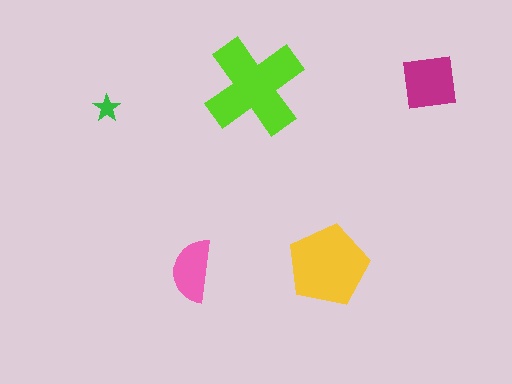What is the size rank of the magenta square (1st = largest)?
3rd.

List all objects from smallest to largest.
The green star, the pink semicircle, the magenta square, the yellow pentagon, the lime cross.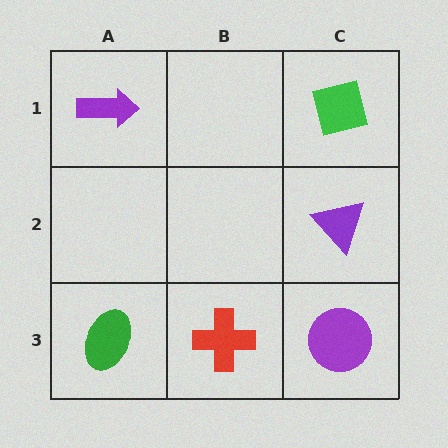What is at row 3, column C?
A purple circle.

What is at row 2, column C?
A purple triangle.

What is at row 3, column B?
A red cross.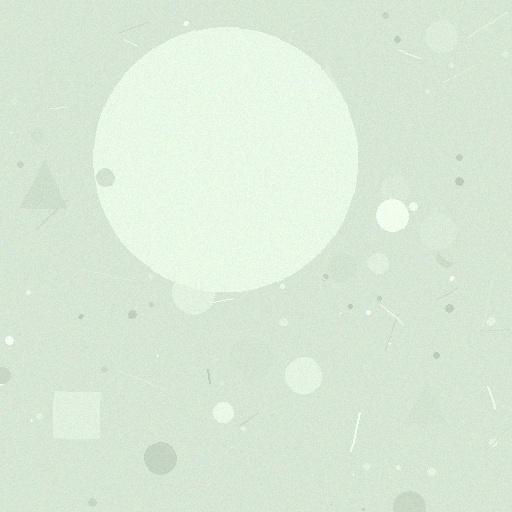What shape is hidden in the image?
A circle is hidden in the image.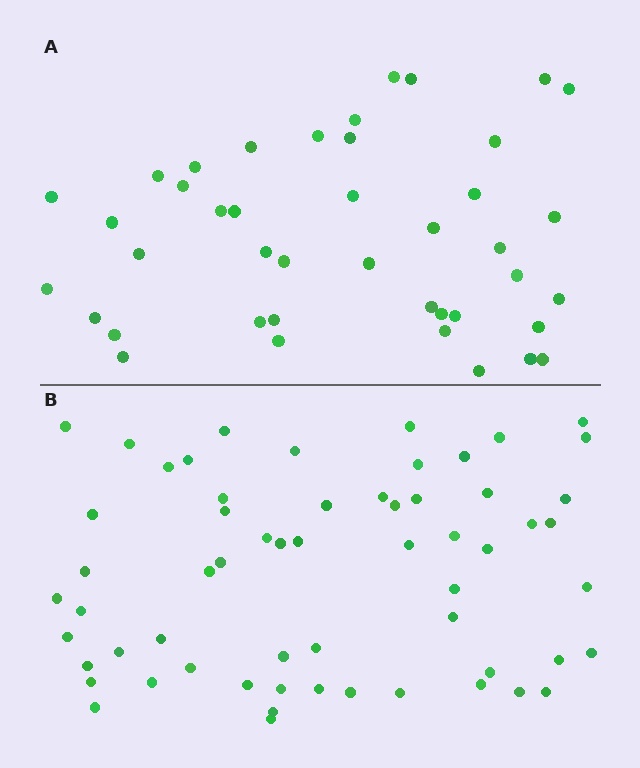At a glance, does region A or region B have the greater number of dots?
Region B (the bottom region) has more dots.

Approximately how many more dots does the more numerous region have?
Region B has approximately 20 more dots than region A.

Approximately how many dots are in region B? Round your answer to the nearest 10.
About 60 dots.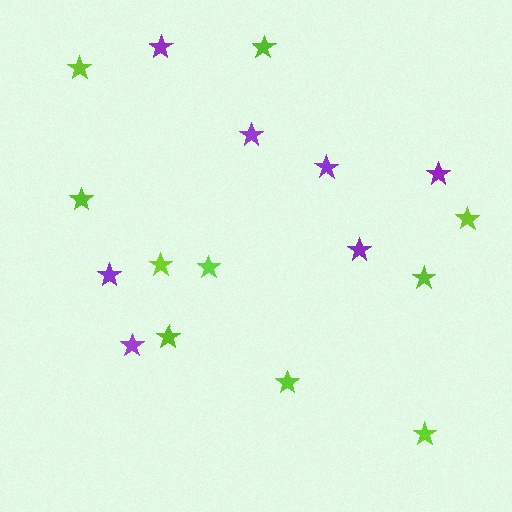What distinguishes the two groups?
There are 2 groups: one group of lime stars (10) and one group of purple stars (7).